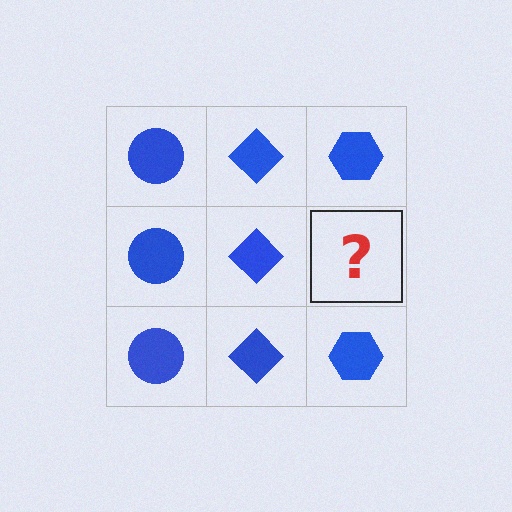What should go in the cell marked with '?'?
The missing cell should contain a blue hexagon.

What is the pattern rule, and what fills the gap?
The rule is that each column has a consistent shape. The gap should be filled with a blue hexagon.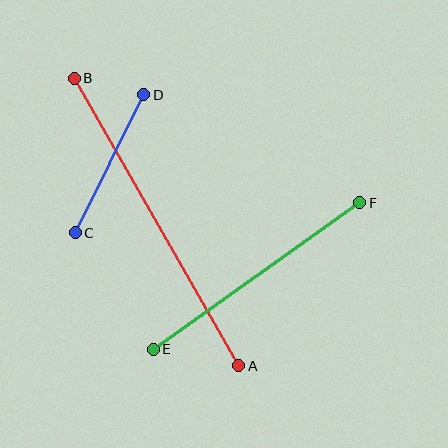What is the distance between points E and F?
The distance is approximately 253 pixels.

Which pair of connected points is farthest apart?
Points A and B are farthest apart.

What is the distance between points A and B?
The distance is approximately 331 pixels.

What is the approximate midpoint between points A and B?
The midpoint is at approximately (157, 222) pixels.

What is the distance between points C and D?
The distance is approximately 154 pixels.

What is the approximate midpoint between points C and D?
The midpoint is at approximately (109, 164) pixels.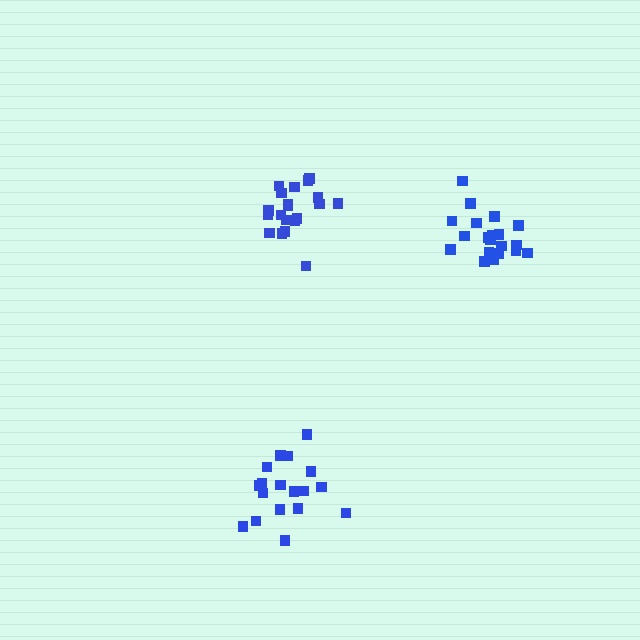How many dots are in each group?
Group 1: 20 dots, Group 2: 18 dots, Group 3: 21 dots (59 total).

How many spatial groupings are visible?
There are 3 spatial groupings.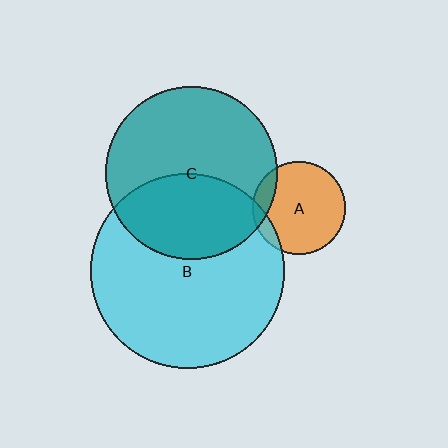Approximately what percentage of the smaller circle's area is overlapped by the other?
Approximately 10%.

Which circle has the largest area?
Circle B (cyan).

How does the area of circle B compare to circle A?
Approximately 4.4 times.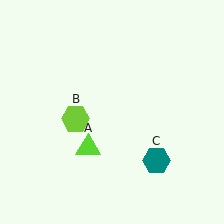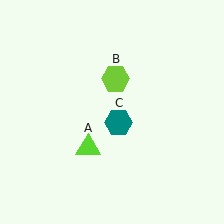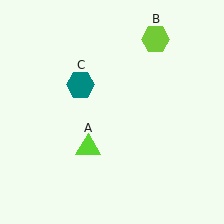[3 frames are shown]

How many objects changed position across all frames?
2 objects changed position: lime hexagon (object B), teal hexagon (object C).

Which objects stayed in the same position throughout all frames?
Lime triangle (object A) remained stationary.